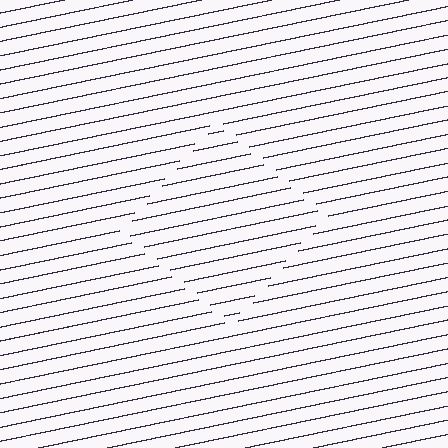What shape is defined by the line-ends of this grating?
An illusory square. The interior of the shape contains the same grating, shifted by half a period — the contour is defined by the phase discontinuity where line-ends from the inner and outer gratings abut.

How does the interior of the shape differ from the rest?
The interior of the shape contains the same grating, shifted by half a period — the contour is defined by the phase discontinuity where line-ends from the inner and outer gratings abut.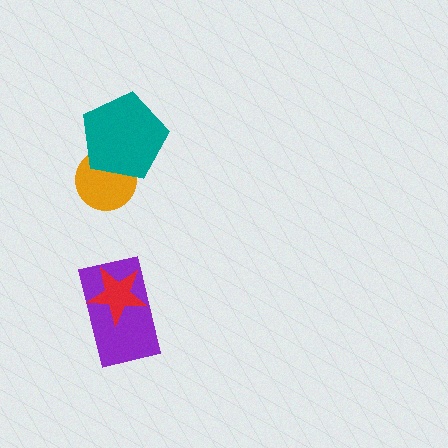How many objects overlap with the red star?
1 object overlaps with the red star.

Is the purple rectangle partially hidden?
Yes, it is partially covered by another shape.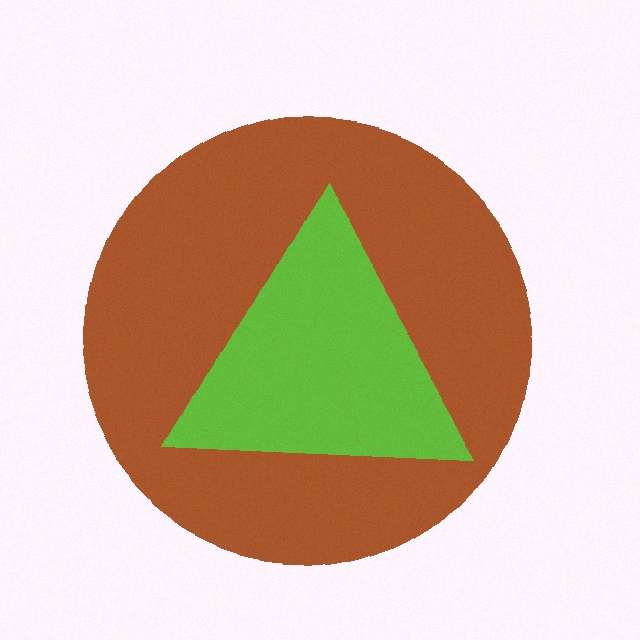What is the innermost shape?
The lime triangle.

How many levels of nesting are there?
2.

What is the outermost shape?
The brown circle.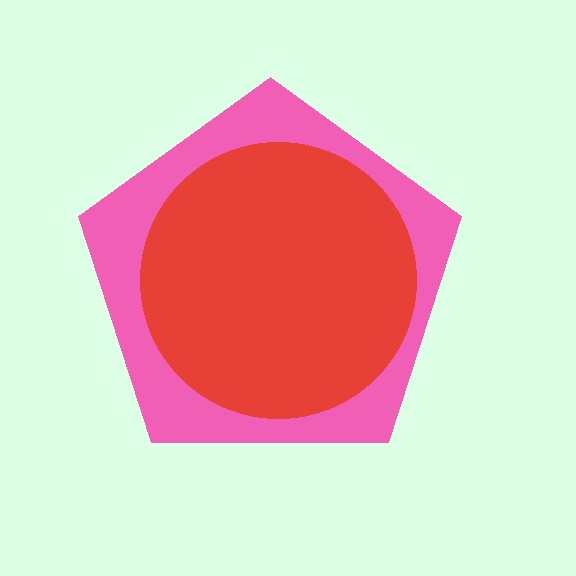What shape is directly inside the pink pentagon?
The red circle.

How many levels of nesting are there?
2.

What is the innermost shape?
The red circle.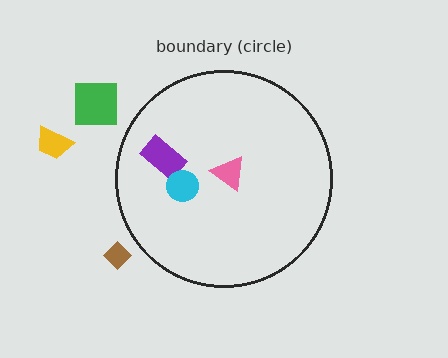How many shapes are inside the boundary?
3 inside, 3 outside.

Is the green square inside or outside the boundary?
Outside.